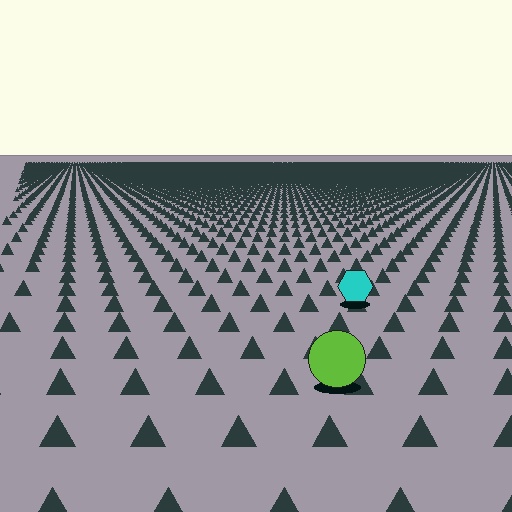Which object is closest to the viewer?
The lime circle is closest. The texture marks near it are larger and more spread out.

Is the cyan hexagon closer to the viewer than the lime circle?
No. The lime circle is closer — you can tell from the texture gradient: the ground texture is coarser near it.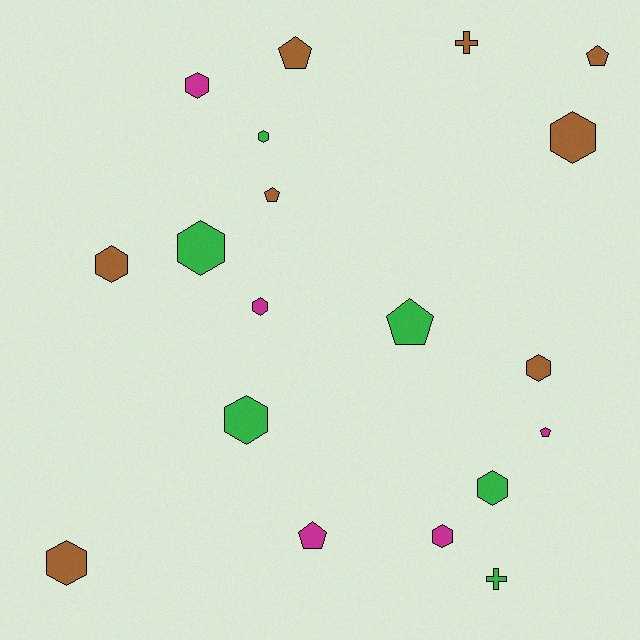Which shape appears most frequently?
Hexagon, with 11 objects.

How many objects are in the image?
There are 19 objects.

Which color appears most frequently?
Brown, with 8 objects.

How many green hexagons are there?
There are 4 green hexagons.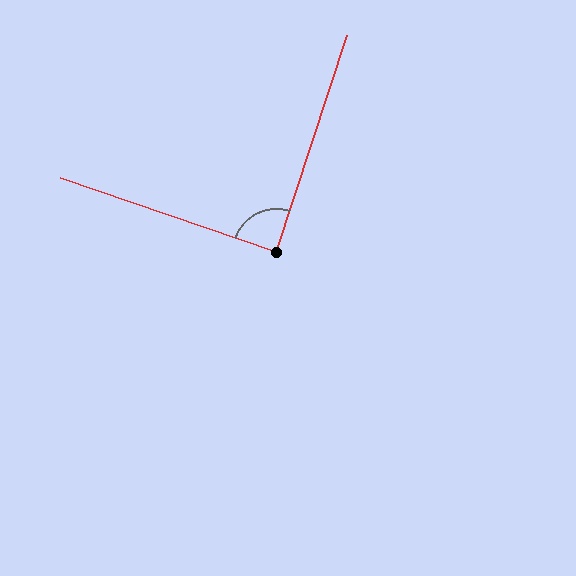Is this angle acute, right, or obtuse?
It is approximately a right angle.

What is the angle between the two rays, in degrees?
Approximately 89 degrees.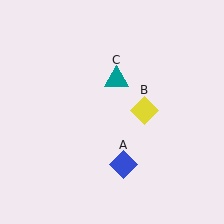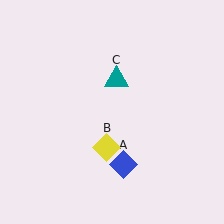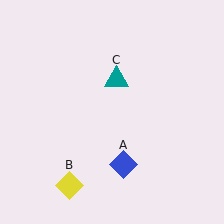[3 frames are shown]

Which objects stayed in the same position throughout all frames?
Blue diamond (object A) and teal triangle (object C) remained stationary.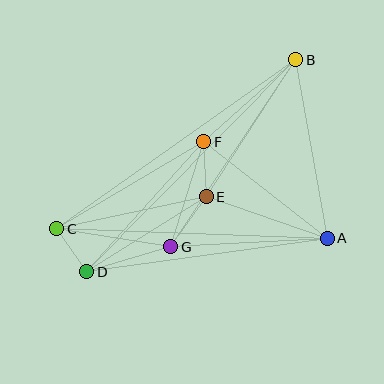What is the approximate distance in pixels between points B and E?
The distance between B and E is approximately 164 pixels.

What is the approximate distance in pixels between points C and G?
The distance between C and G is approximately 116 pixels.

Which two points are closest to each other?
Points C and D are closest to each other.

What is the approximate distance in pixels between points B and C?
The distance between B and C is approximately 293 pixels.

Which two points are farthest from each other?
Points B and D are farthest from each other.